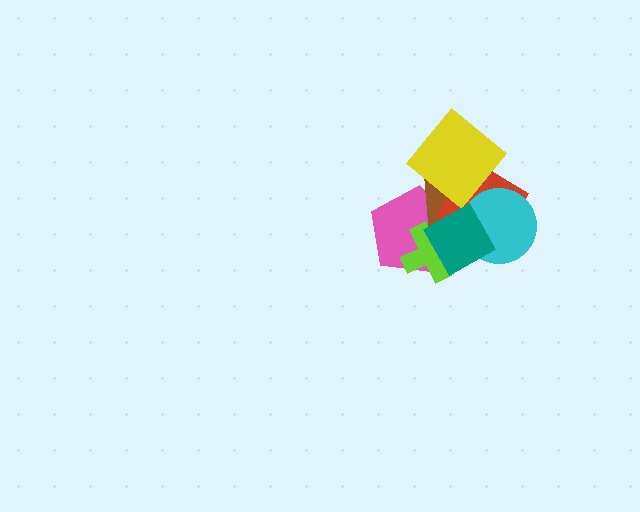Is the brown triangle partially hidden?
Yes, it is partially covered by another shape.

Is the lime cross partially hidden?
Yes, it is partially covered by another shape.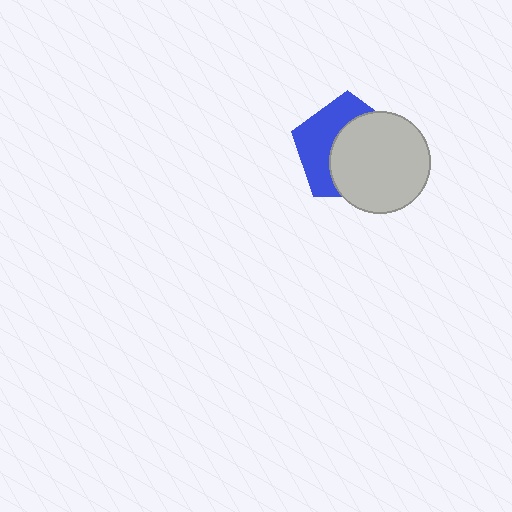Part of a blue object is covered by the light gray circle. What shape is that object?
It is a pentagon.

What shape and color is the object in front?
The object in front is a light gray circle.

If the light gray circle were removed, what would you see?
You would see the complete blue pentagon.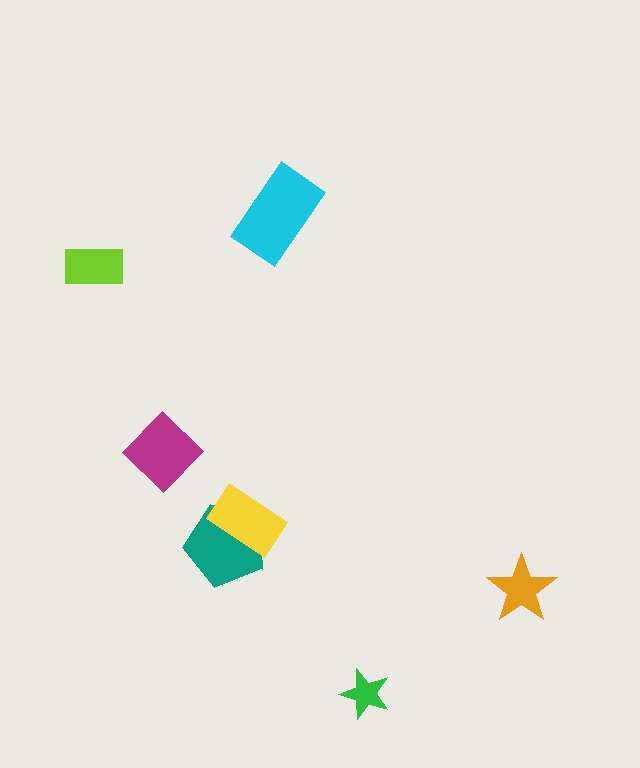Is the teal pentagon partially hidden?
Yes, it is partially covered by another shape.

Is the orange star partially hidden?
No, no other shape covers it.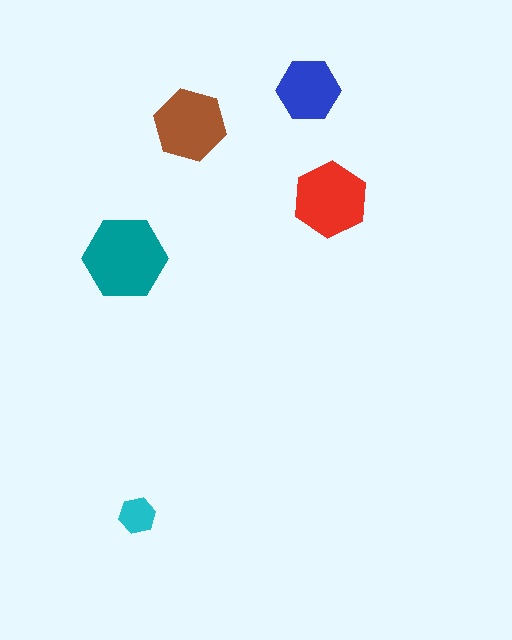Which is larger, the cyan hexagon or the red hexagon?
The red one.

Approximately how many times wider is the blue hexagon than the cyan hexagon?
About 1.5 times wider.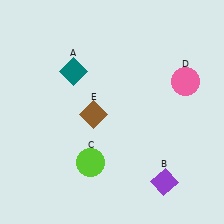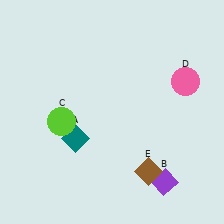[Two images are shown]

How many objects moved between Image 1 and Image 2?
3 objects moved between the two images.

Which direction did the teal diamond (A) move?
The teal diamond (A) moved down.